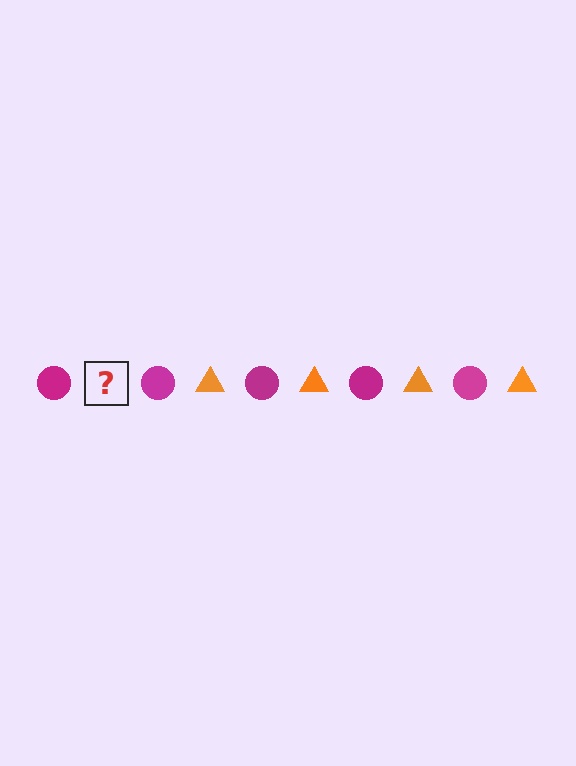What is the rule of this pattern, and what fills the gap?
The rule is that the pattern alternates between magenta circle and orange triangle. The gap should be filled with an orange triangle.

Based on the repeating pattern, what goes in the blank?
The blank should be an orange triangle.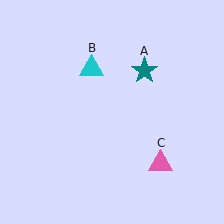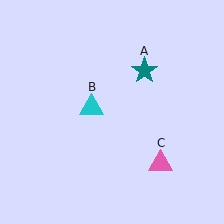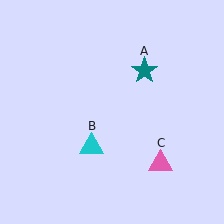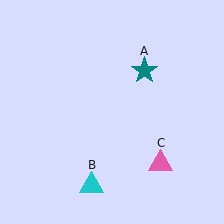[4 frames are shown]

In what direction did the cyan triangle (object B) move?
The cyan triangle (object B) moved down.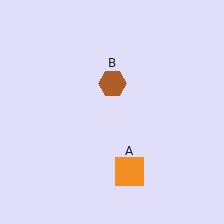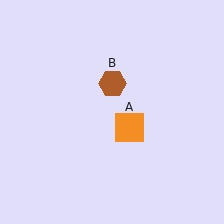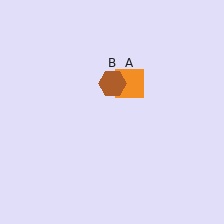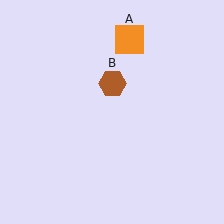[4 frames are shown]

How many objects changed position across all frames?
1 object changed position: orange square (object A).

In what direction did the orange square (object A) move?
The orange square (object A) moved up.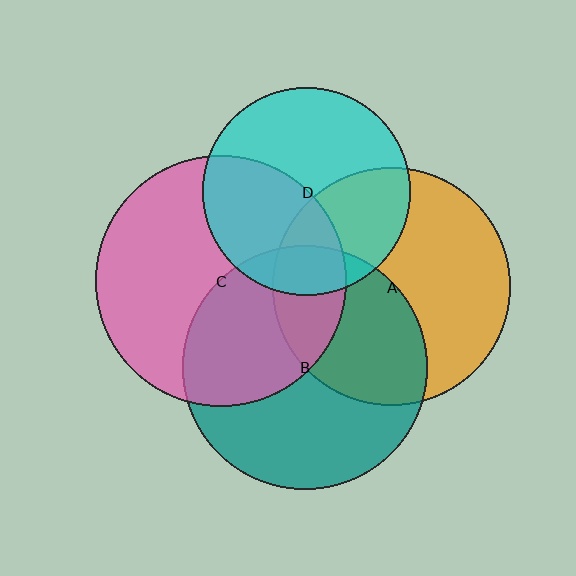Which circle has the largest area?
Circle C (pink).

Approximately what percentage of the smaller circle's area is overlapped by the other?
Approximately 20%.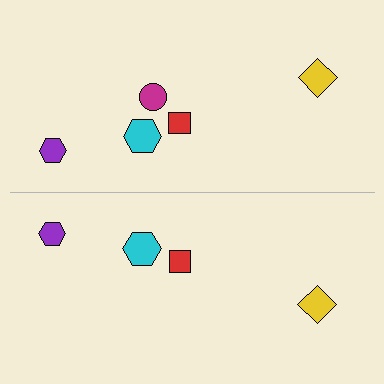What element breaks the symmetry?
A magenta circle is missing from the bottom side.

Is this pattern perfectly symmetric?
No, the pattern is not perfectly symmetric. A magenta circle is missing from the bottom side.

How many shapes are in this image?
There are 9 shapes in this image.